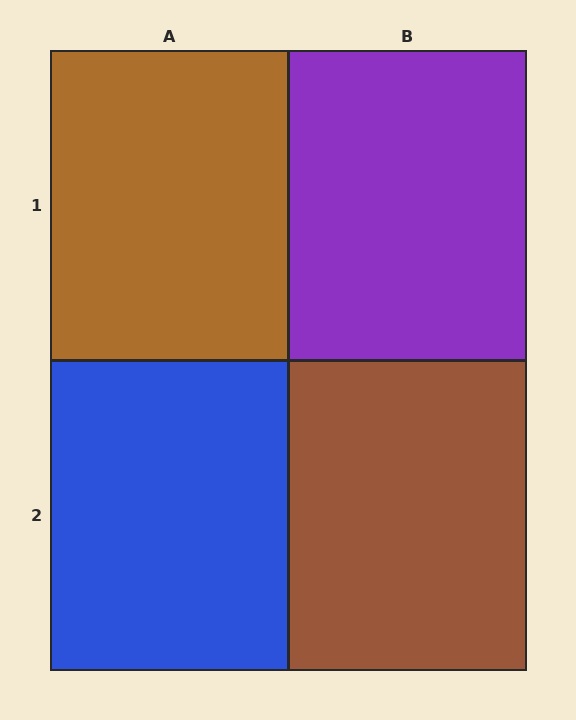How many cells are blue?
1 cell is blue.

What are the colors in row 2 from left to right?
Blue, brown.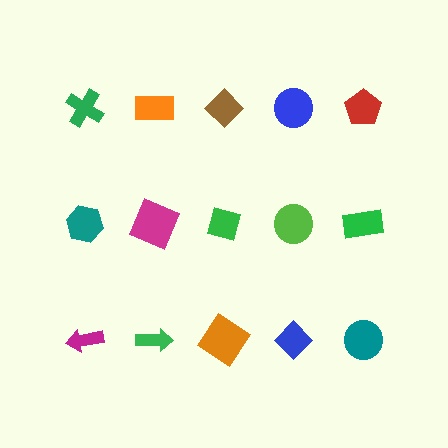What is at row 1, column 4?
A blue circle.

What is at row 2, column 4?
A lime circle.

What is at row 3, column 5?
A teal circle.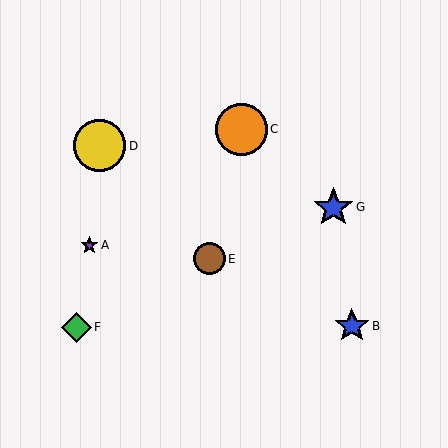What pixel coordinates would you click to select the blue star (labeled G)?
Click at (333, 207) to select the blue star G.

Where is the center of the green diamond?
The center of the green diamond is at (77, 327).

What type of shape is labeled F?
Shape F is a green diamond.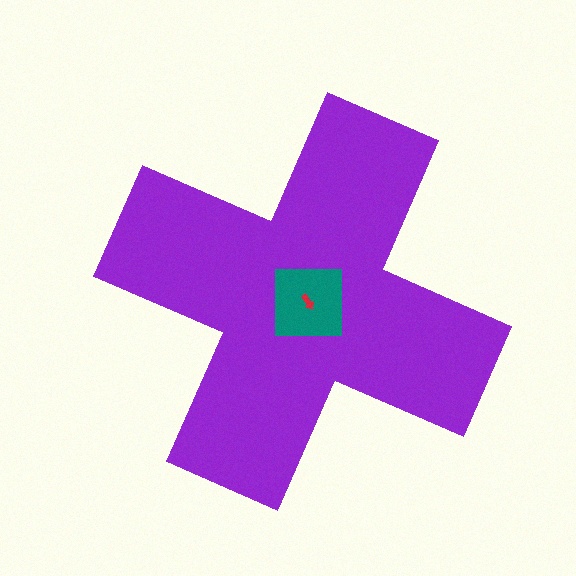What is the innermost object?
The red arrow.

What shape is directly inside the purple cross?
The teal square.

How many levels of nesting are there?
3.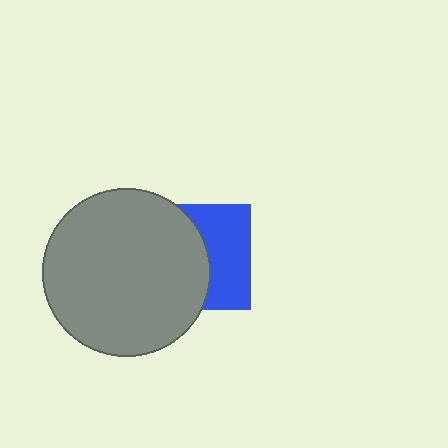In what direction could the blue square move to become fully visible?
The blue square could move right. That would shift it out from behind the gray circle entirely.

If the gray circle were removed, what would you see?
You would see the complete blue square.